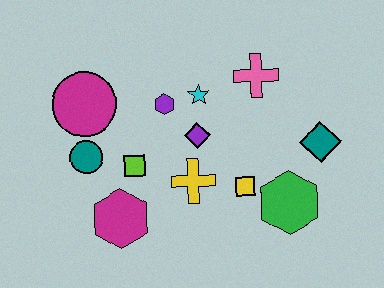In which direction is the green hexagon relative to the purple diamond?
The green hexagon is to the right of the purple diamond.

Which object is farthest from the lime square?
The teal diamond is farthest from the lime square.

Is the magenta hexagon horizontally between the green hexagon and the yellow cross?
No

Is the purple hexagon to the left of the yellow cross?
Yes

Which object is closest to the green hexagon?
The yellow square is closest to the green hexagon.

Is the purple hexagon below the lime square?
No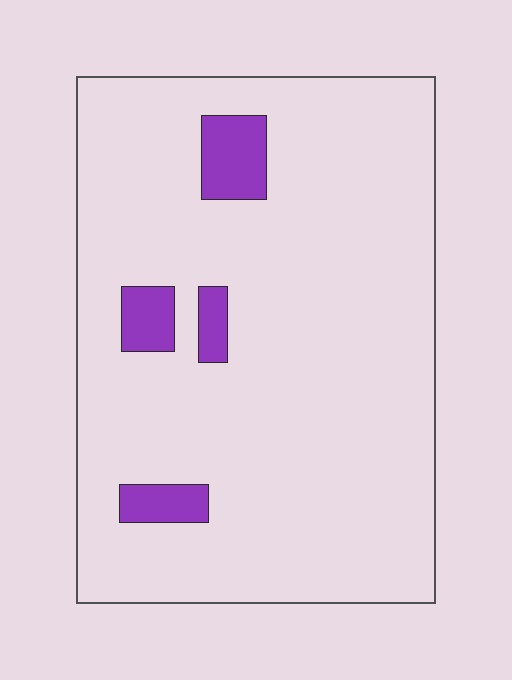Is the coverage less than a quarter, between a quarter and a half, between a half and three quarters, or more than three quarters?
Less than a quarter.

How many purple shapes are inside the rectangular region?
4.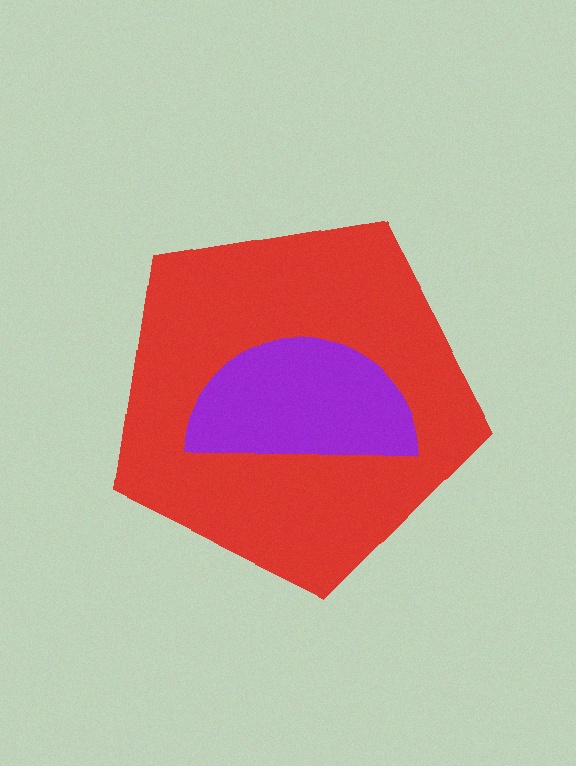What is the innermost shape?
The purple semicircle.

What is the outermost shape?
The red pentagon.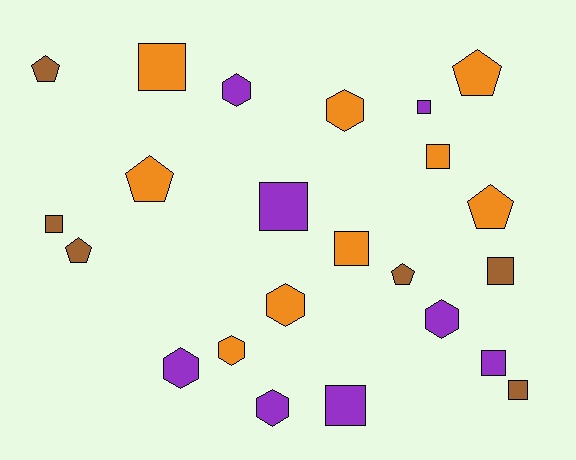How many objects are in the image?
There are 23 objects.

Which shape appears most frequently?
Square, with 10 objects.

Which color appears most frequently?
Orange, with 9 objects.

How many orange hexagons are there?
There are 3 orange hexagons.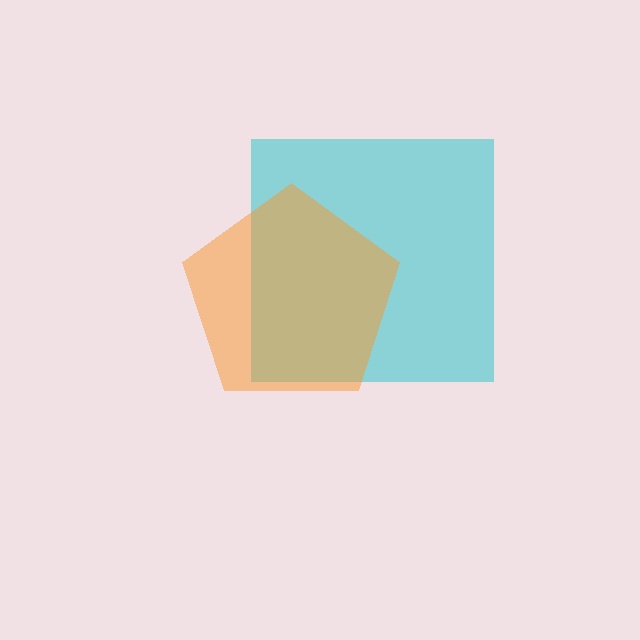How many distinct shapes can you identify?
There are 2 distinct shapes: a cyan square, an orange pentagon.